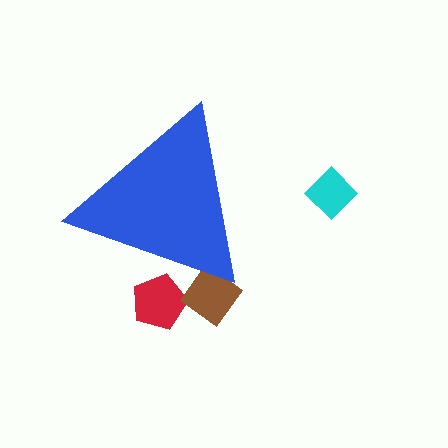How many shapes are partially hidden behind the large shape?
2 shapes are partially hidden.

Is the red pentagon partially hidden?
Yes, the red pentagon is partially hidden behind the blue triangle.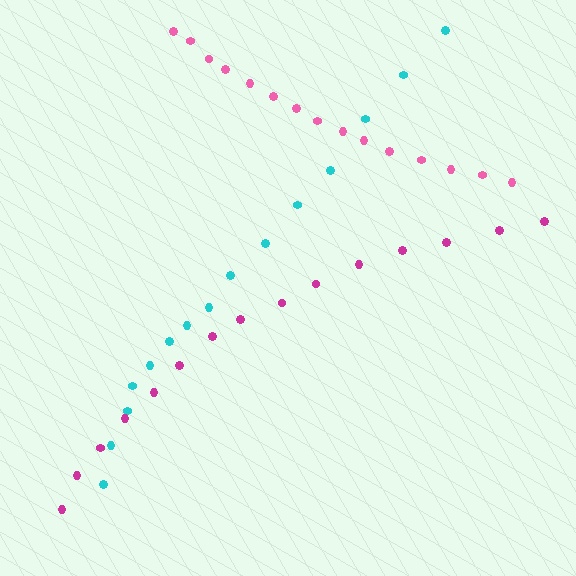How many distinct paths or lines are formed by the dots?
There are 3 distinct paths.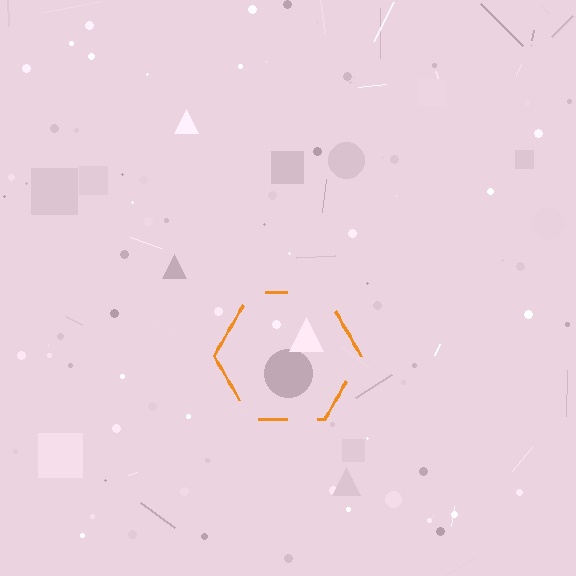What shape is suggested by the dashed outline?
The dashed outline suggests a hexagon.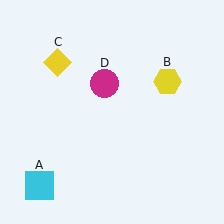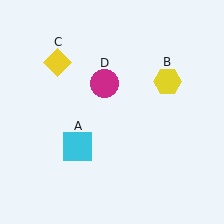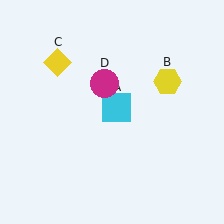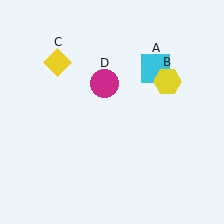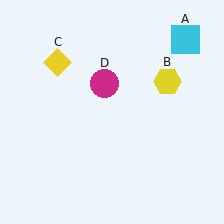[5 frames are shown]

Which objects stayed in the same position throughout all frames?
Yellow hexagon (object B) and yellow diamond (object C) and magenta circle (object D) remained stationary.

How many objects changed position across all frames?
1 object changed position: cyan square (object A).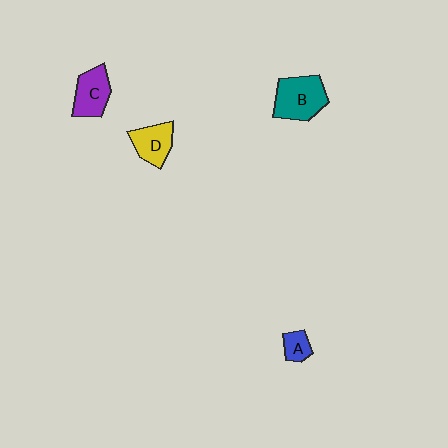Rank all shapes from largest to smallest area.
From largest to smallest: B (teal), C (purple), D (yellow), A (blue).